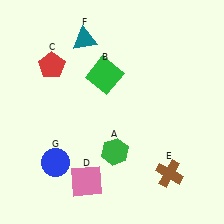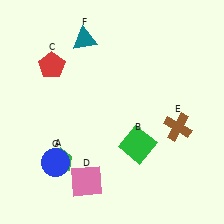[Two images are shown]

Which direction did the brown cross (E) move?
The brown cross (E) moved up.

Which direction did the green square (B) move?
The green square (B) moved down.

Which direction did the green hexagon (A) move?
The green hexagon (A) moved left.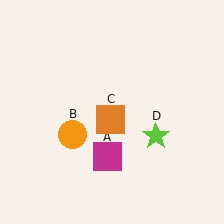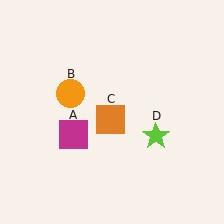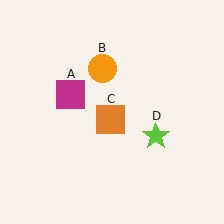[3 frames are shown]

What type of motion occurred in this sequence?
The magenta square (object A), orange circle (object B) rotated clockwise around the center of the scene.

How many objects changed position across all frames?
2 objects changed position: magenta square (object A), orange circle (object B).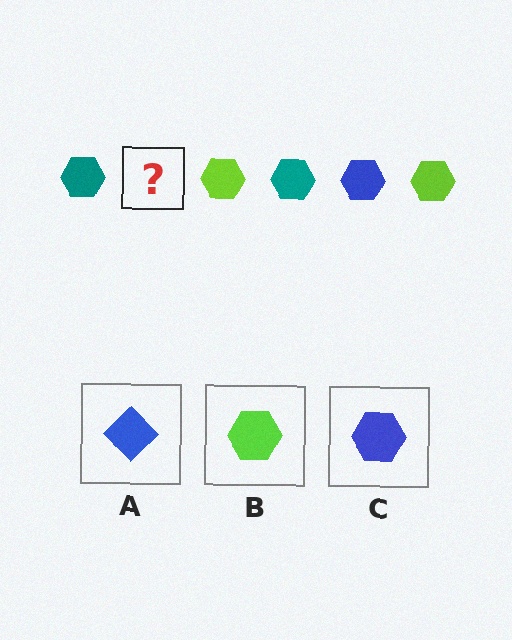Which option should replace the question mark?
Option C.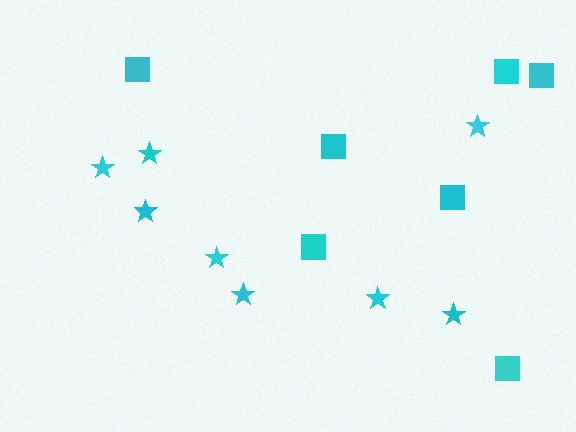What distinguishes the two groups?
There are 2 groups: one group of squares (7) and one group of stars (8).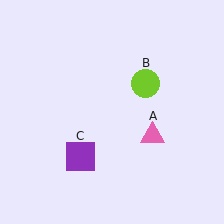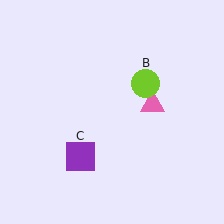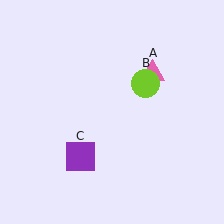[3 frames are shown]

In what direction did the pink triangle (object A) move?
The pink triangle (object A) moved up.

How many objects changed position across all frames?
1 object changed position: pink triangle (object A).